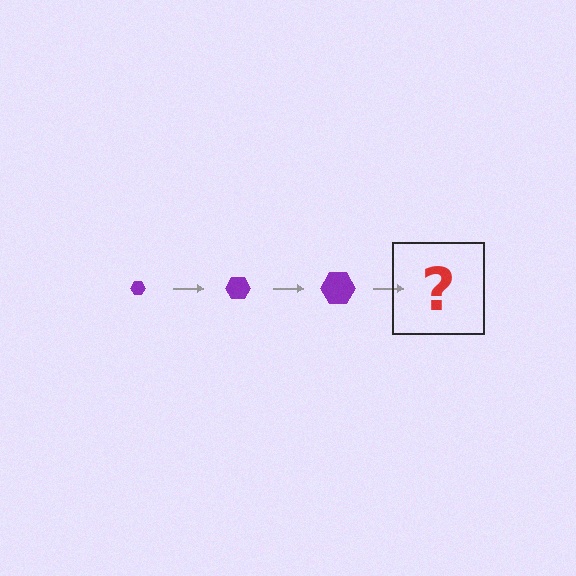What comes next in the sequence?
The next element should be a purple hexagon, larger than the previous one.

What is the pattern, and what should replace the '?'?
The pattern is that the hexagon gets progressively larger each step. The '?' should be a purple hexagon, larger than the previous one.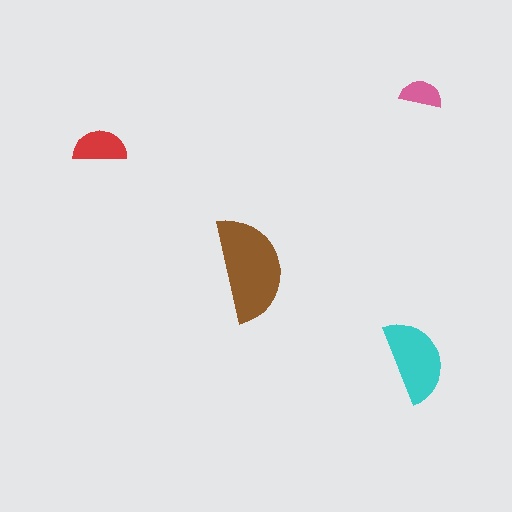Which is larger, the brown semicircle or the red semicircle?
The brown one.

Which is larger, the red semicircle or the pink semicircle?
The red one.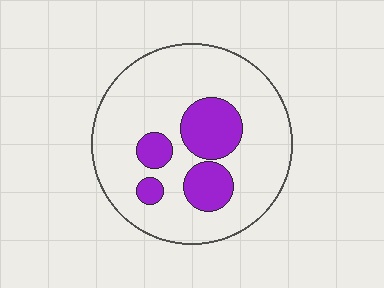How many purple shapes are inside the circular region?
4.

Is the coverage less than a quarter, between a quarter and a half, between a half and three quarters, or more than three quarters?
Less than a quarter.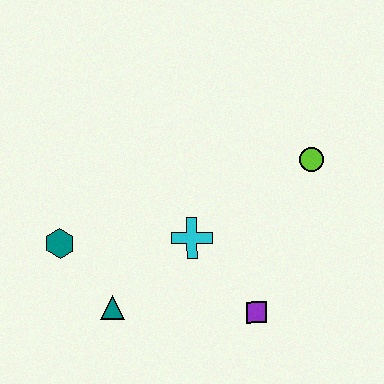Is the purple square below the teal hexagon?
Yes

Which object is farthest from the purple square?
The teal hexagon is farthest from the purple square.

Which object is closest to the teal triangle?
The teal hexagon is closest to the teal triangle.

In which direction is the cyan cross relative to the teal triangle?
The cyan cross is to the right of the teal triangle.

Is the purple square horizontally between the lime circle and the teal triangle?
Yes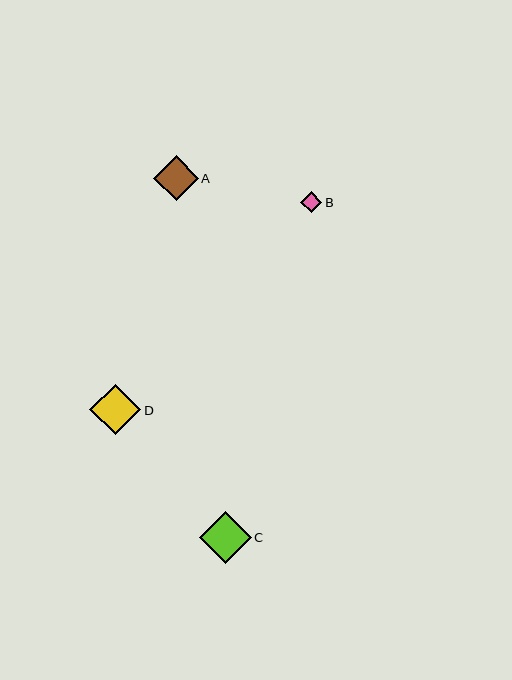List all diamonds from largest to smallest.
From largest to smallest: C, D, A, B.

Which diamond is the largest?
Diamond C is the largest with a size of approximately 52 pixels.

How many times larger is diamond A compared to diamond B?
Diamond A is approximately 2.1 times the size of diamond B.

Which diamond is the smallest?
Diamond B is the smallest with a size of approximately 22 pixels.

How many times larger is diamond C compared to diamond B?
Diamond C is approximately 2.4 times the size of diamond B.